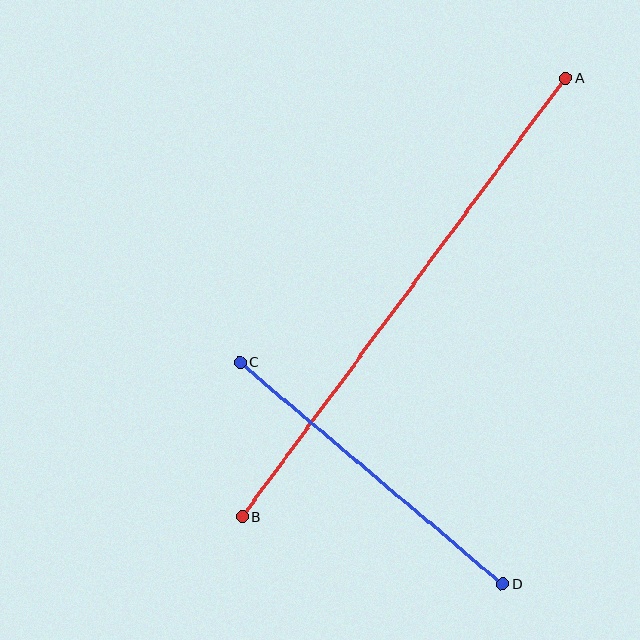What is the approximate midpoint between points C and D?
The midpoint is at approximately (371, 473) pixels.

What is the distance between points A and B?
The distance is approximately 545 pixels.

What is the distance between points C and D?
The distance is approximately 344 pixels.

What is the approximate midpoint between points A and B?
The midpoint is at approximately (404, 298) pixels.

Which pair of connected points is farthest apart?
Points A and B are farthest apart.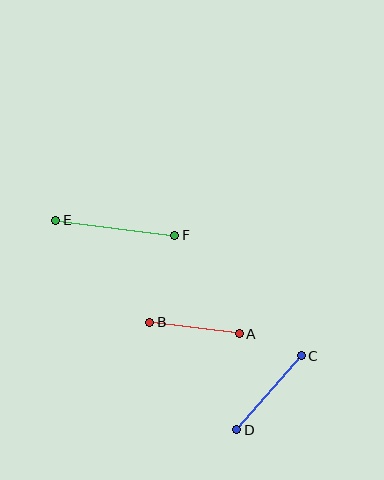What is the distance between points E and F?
The distance is approximately 120 pixels.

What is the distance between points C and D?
The distance is approximately 98 pixels.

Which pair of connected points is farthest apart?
Points E and F are farthest apart.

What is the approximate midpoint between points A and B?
The midpoint is at approximately (195, 328) pixels.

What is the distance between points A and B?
The distance is approximately 90 pixels.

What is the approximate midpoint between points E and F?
The midpoint is at approximately (115, 228) pixels.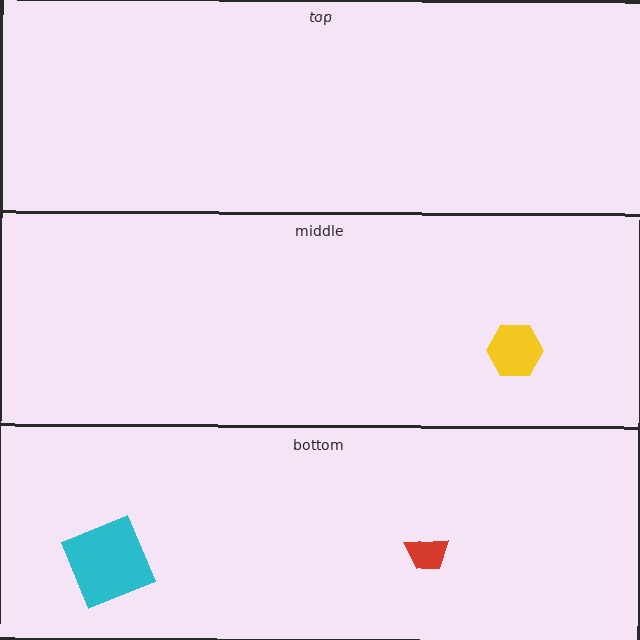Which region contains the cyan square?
The bottom region.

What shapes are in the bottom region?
The red trapezoid, the cyan square.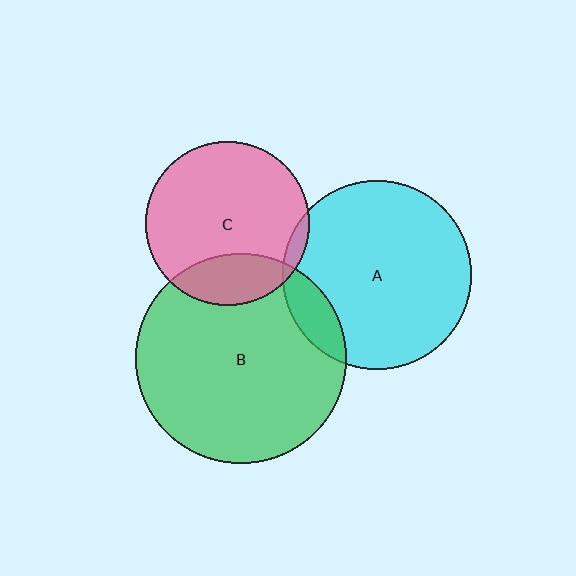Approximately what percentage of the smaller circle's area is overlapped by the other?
Approximately 5%.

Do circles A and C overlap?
Yes.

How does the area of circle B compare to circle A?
Approximately 1.2 times.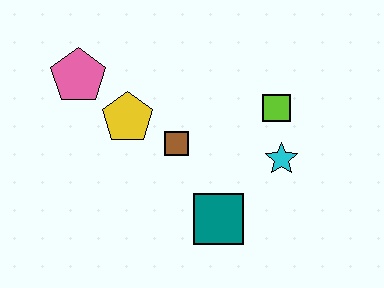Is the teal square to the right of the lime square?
No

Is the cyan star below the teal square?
No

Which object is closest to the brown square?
The yellow pentagon is closest to the brown square.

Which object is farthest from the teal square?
The pink pentagon is farthest from the teal square.